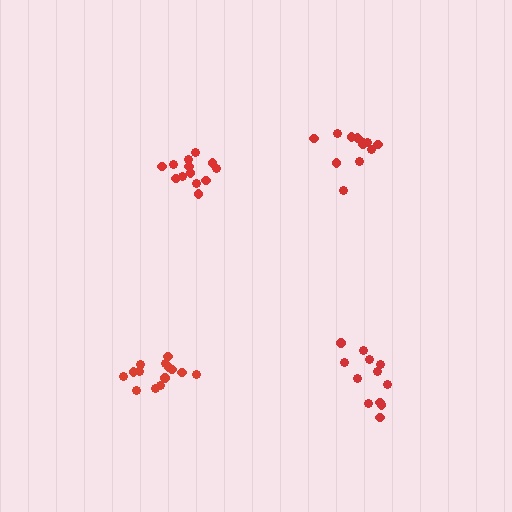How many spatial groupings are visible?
There are 4 spatial groupings.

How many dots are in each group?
Group 1: 14 dots, Group 2: 13 dots, Group 3: 12 dots, Group 4: 12 dots (51 total).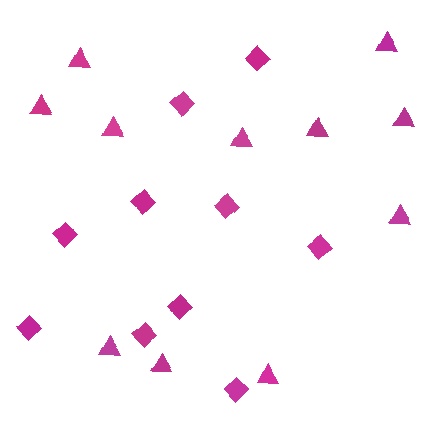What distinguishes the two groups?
There are 2 groups: one group of triangles (11) and one group of diamonds (10).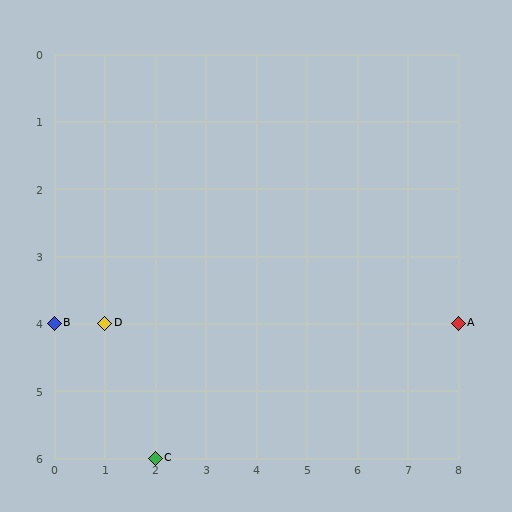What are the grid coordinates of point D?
Point D is at grid coordinates (1, 4).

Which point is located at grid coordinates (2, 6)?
Point C is at (2, 6).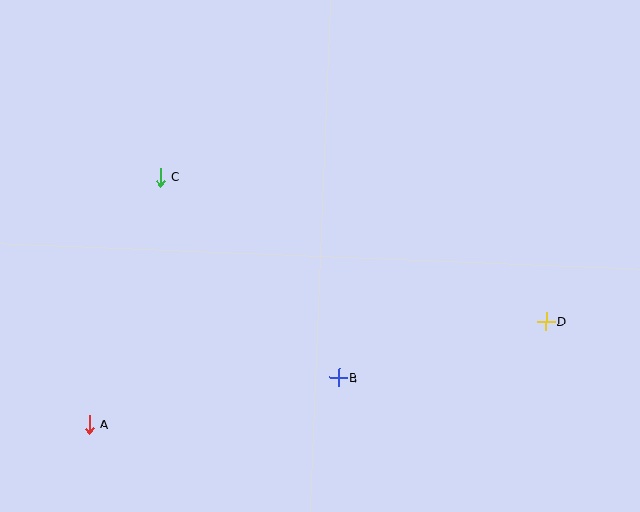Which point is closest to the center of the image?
Point B at (338, 378) is closest to the center.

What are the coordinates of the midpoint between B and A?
The midpoint between B and A is at (214, 401).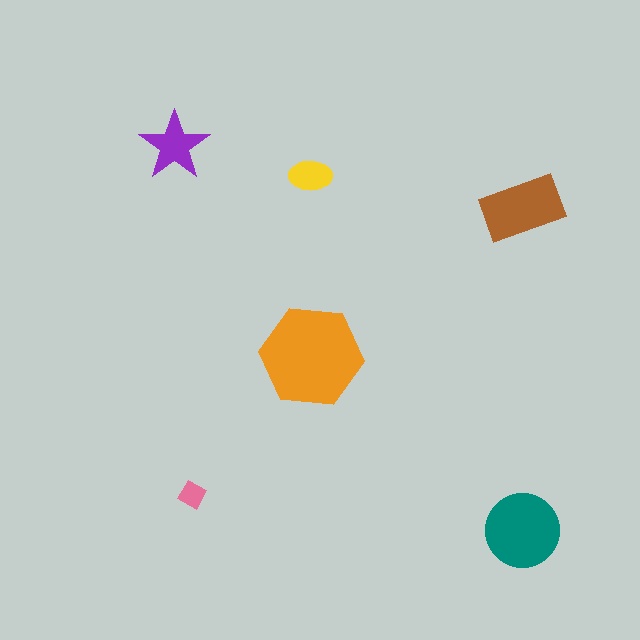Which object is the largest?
The orange hexagon.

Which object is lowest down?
The teal circle is bottommost.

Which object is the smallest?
The pink diamond.